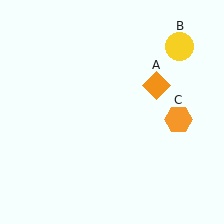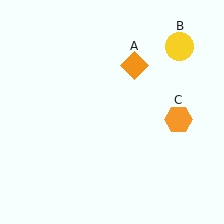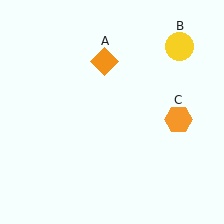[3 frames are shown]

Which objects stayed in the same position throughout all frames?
Yellow circle (object B) and orange hexagon (object C) remained stationary.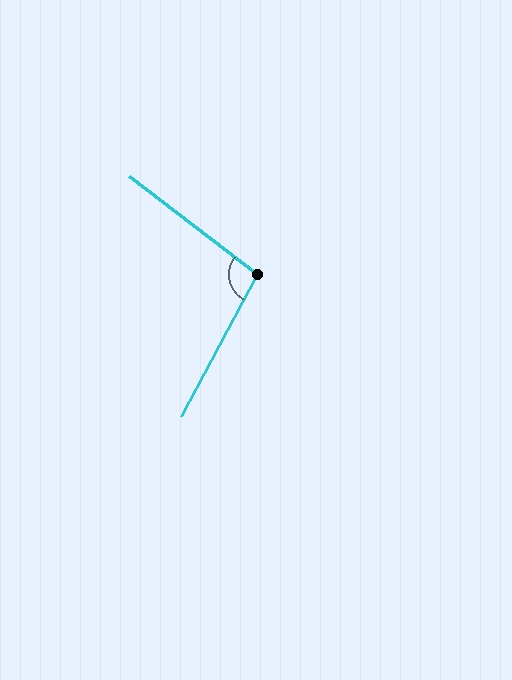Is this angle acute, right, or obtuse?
It is obtuse.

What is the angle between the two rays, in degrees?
Approximately 99 degrees.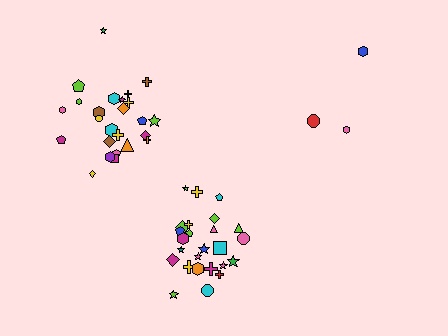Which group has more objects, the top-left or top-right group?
The top-left group.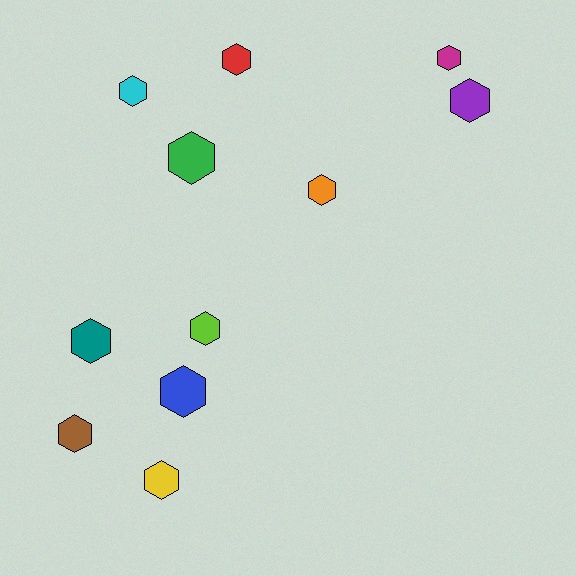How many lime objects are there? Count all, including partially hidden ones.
There is 1 lime object.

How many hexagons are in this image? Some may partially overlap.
There are 11 hexagons.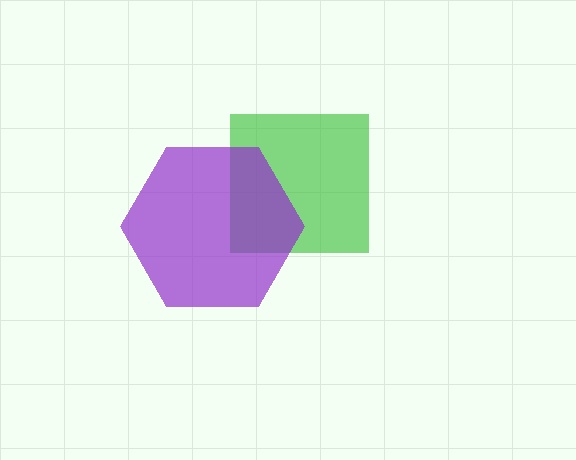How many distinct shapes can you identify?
There are 2 distinct shapes: a green square, a purple hexagon.